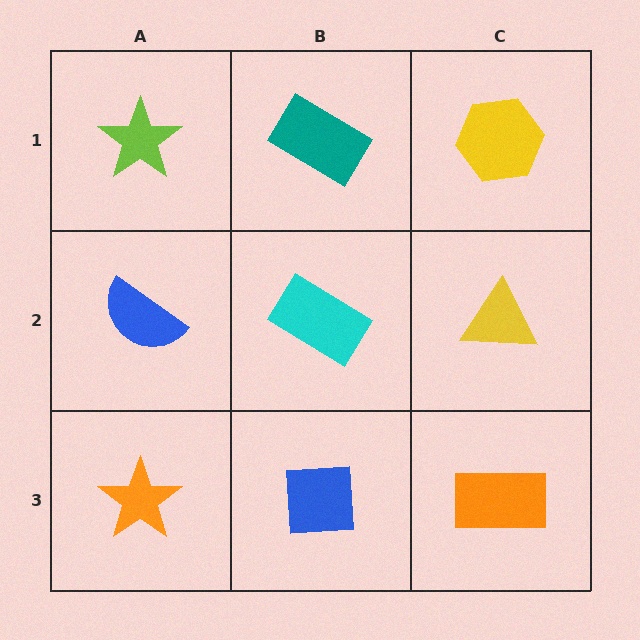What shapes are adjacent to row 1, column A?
A blue semicircle (row 2, column A), a teal rectangle (row 1, column B).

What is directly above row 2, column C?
A yellow hexagon.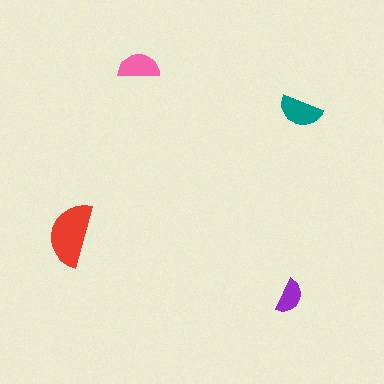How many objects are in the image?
There are 4 objects in the image.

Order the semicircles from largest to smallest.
the red one, the teal one, the pink one, the purple one.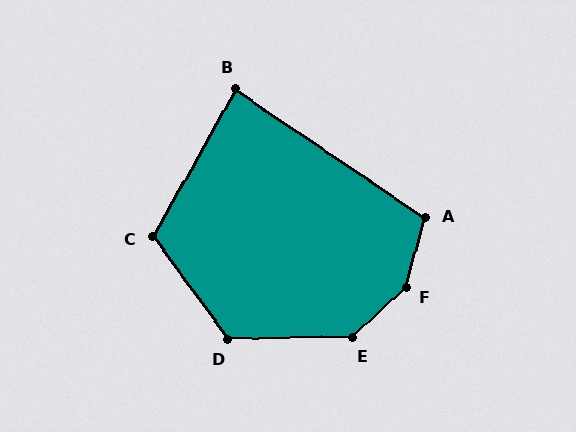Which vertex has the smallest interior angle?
B, at approximately 85 degrees.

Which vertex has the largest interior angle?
F, at approximately 149 degrees.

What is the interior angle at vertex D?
Approximately 125 degrees (obtuse).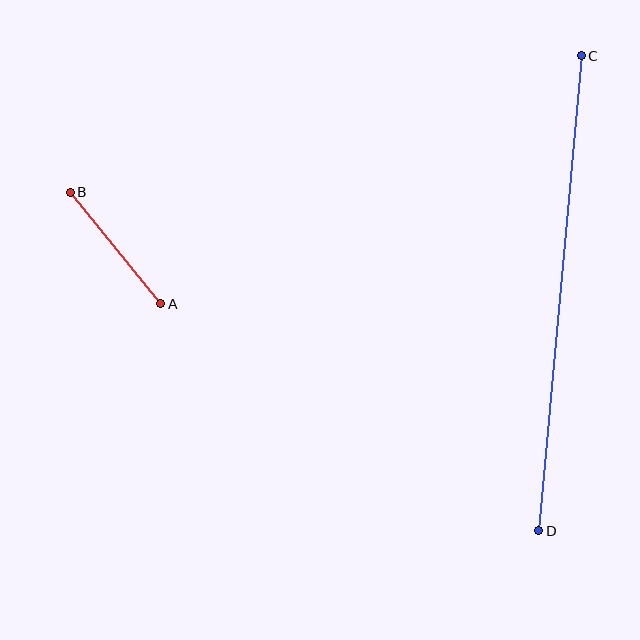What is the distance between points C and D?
The distance is approximately 477 pixels.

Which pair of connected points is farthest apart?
Points C and D are farthest apart.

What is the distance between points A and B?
The distance is approximately 144 pixels.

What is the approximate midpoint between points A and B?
The midpoint is at approximately (115, 248) pixels.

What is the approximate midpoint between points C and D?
The midpoint is at approximately (560, 293) pixels.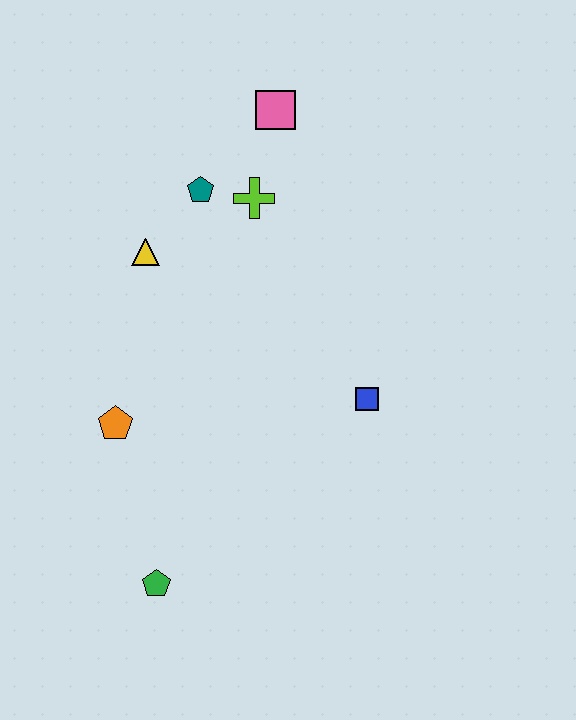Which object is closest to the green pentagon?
The orange pentagon is closest to the green pentagon.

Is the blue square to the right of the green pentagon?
Yes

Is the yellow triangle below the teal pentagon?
Yes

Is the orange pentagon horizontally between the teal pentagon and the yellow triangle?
No